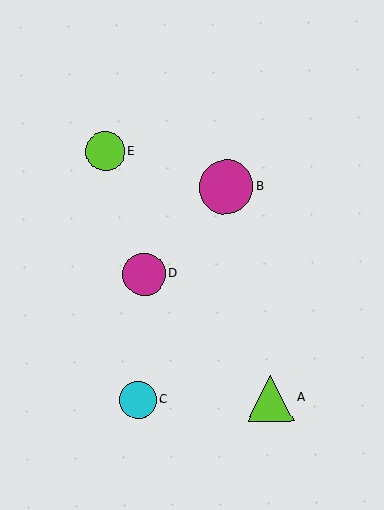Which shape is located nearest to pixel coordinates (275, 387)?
The lime triangle (labeled A) at (271, 398) is nearest to that location.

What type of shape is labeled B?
Shape B is a magenta circle.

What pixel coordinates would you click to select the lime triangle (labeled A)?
Click at (271, 398) to select the lime triangle A.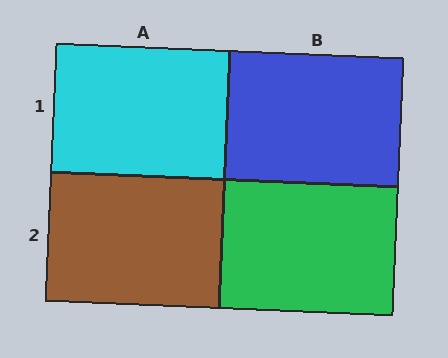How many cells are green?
1 cell is green.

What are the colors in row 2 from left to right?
Brown, green.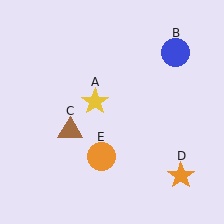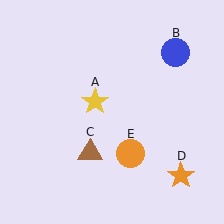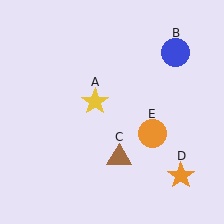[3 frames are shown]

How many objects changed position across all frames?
2 objects changed position: brown triangle (object C), orange circle (object E).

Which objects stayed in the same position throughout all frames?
Yellow star (object A) and blue circle (object B) and orange star (object D) remained stationary.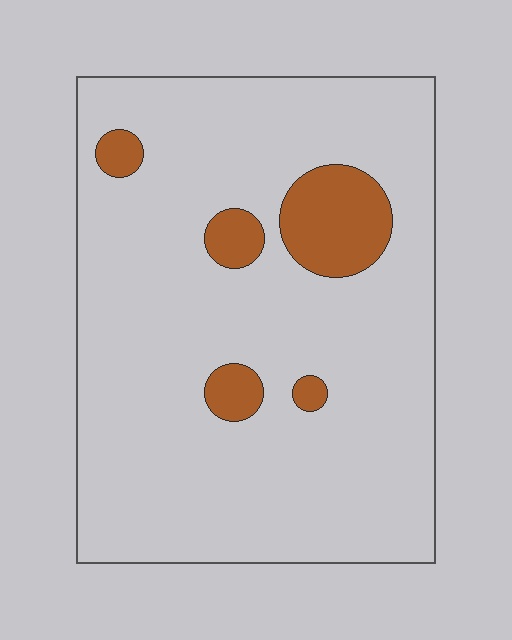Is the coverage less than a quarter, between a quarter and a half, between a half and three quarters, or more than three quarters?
Less than a quarter.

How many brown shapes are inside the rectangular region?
5.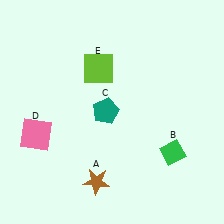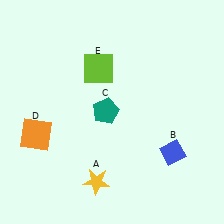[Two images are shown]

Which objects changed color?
A changed from brown to yellow. B changed from green to blue. D changed from pink to orange.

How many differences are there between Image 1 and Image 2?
There are 3 differences between the two images.